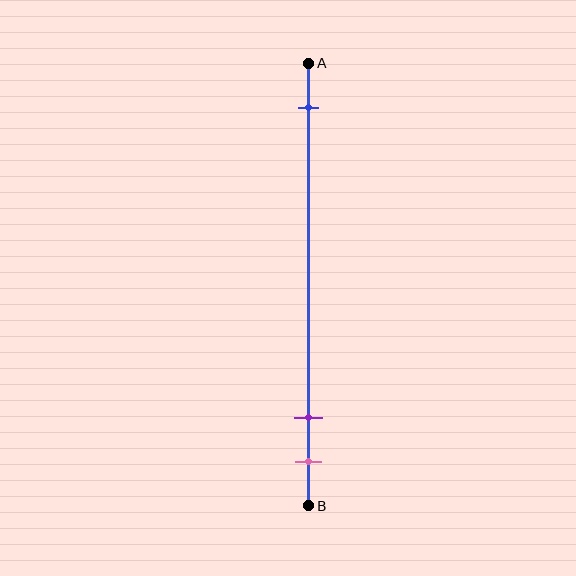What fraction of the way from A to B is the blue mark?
The blue mark is approximately 10% (0.1) of the way from A to B.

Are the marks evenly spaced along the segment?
No, the marks are not evenly spaced.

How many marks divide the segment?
There are 3 marks dividing the segment.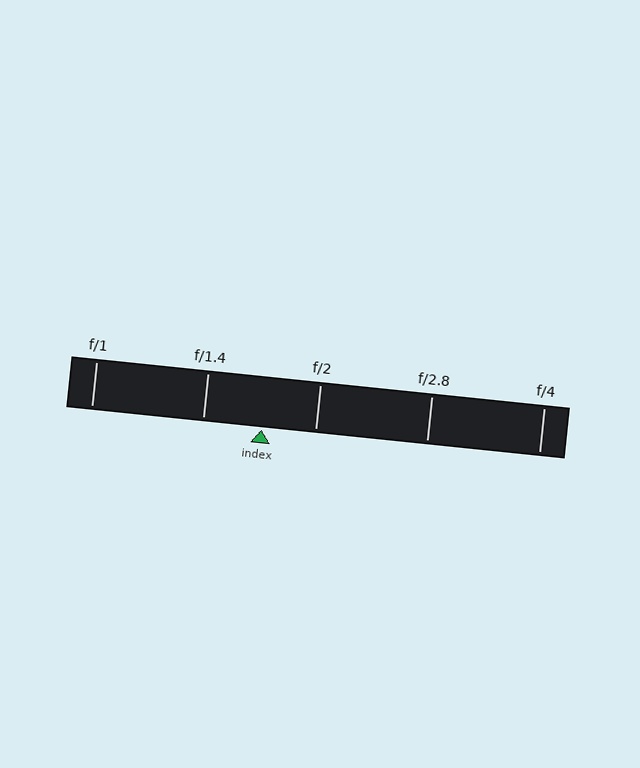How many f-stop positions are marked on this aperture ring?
There are 5 f-stop positions marked.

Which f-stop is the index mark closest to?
The index mark is closest to f/2.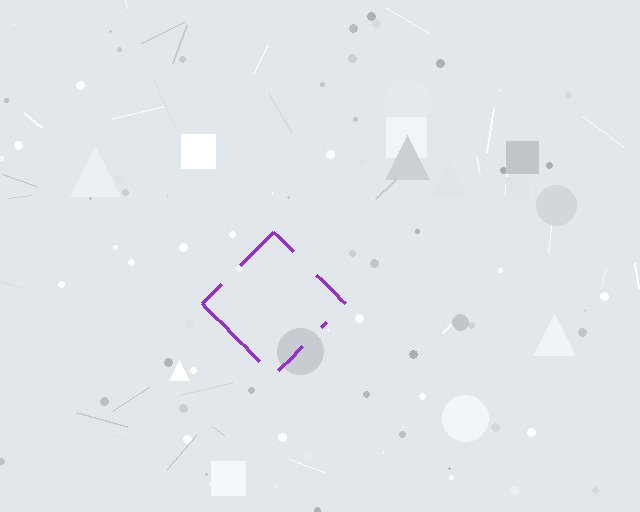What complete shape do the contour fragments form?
The contour fragments form a diamond.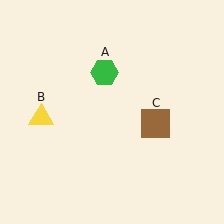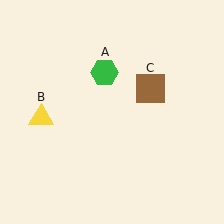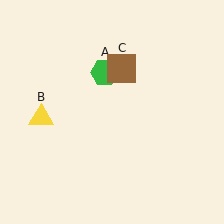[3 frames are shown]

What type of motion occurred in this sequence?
The brown square (object C) rotated counterclockwise around the center of the scene.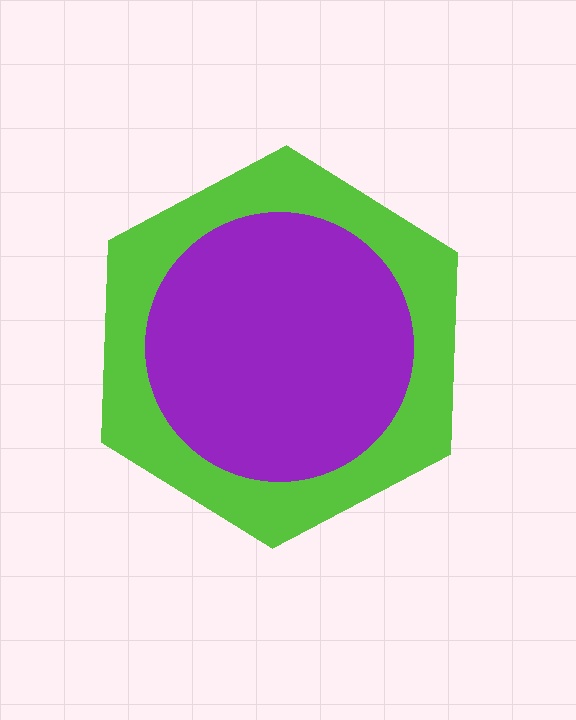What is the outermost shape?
The lime hexagon.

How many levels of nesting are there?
2.